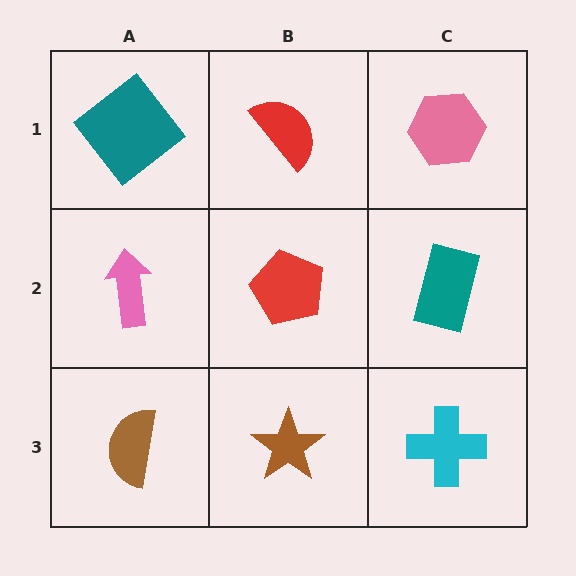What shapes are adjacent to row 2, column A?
A teal diamond (row 1, column A), a brown semicircle (row 3, column A), a red pentagon (row 2, column B).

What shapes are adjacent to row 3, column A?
A pink arrow (row 2, column A), a brown star (row 3, column B).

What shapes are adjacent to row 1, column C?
A teal rectangle (row 2, column C), a red semicircle (row 1, column B).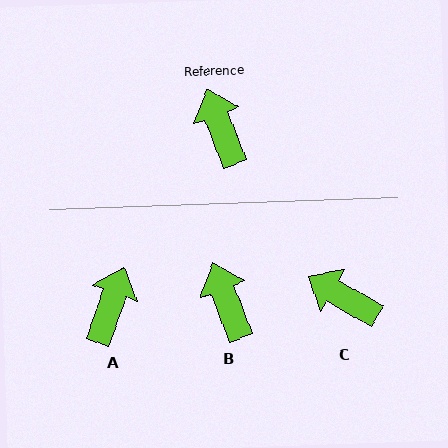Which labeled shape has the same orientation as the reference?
B.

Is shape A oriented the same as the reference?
No, it is off by about 40 degrees.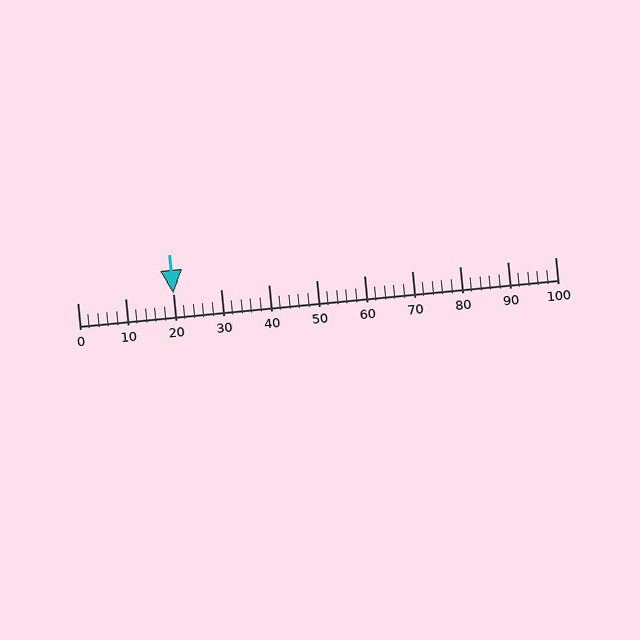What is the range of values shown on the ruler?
The ruler shows values from 0 to 100.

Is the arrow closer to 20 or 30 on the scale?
The arrow is closer to 20.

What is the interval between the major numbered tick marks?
The major tick marks are spaced 10 units apart.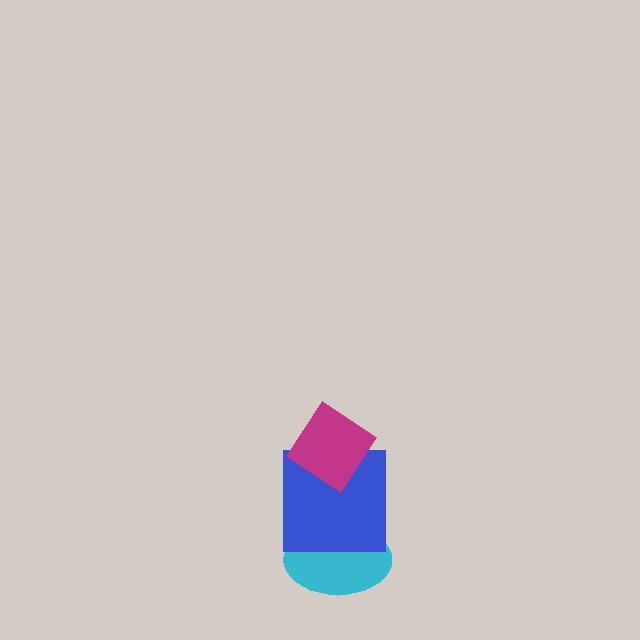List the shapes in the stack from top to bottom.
From top to bottom: the magenta diamond, the blue square, the cyan ellipse.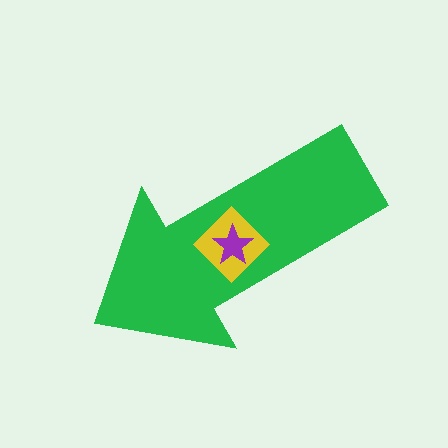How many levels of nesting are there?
3.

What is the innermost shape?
The purple star.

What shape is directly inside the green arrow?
The yellow diamond.